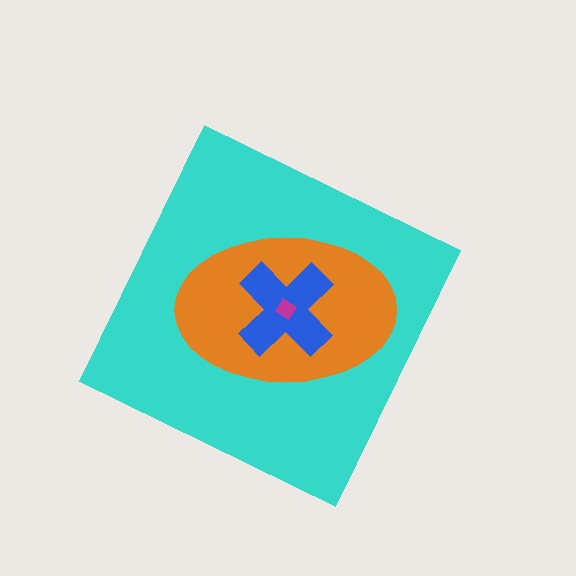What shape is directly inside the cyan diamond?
The orange ellipse.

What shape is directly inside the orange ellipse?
The blue cross.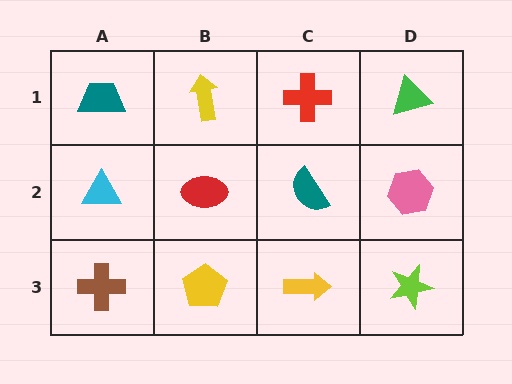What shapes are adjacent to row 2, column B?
A yellow arrow (row 1, column B), a yellow pentagon (row 3, column B), a cyan triangle (row 2, column A), a teal semicircle (row 2, column C).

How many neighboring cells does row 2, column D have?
3.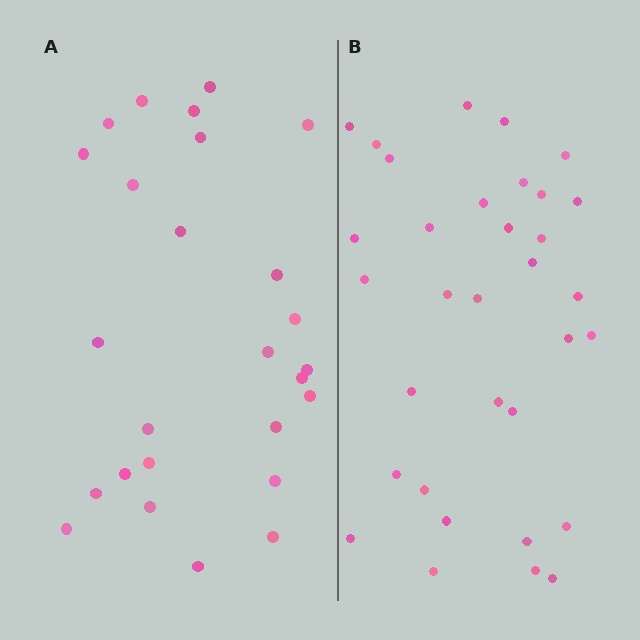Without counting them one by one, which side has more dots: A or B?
Region B (the right region) has more dots.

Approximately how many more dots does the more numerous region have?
Region B has roughly 8 or so more dots than region A.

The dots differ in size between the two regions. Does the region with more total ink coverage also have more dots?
No. Region A has more total ink coverage because its dots are larger, but region B actually contains more individual dots. Total area can be misleading — the number of items is what matters here.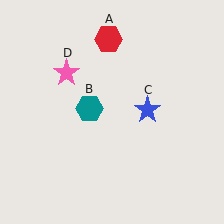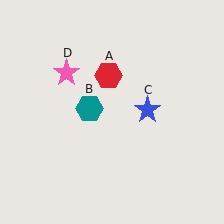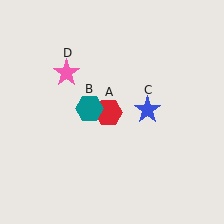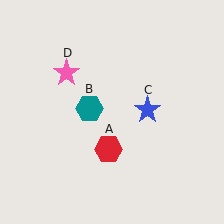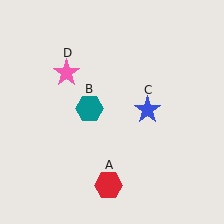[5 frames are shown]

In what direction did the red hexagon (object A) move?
The red hexagon (object A) moved down.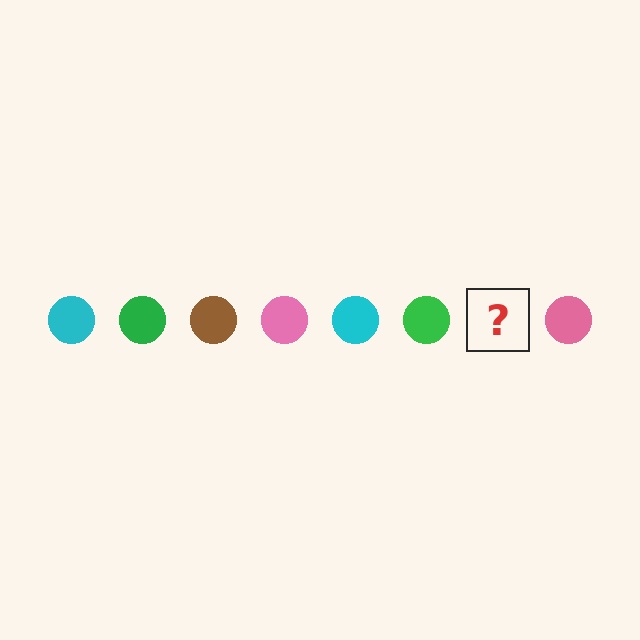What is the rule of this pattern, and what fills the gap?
The rule is that the pattern cycles through cyan, green, brown, pink circles. The gap should be filled with a brown circle.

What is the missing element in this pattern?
The missing element is a brown circle.